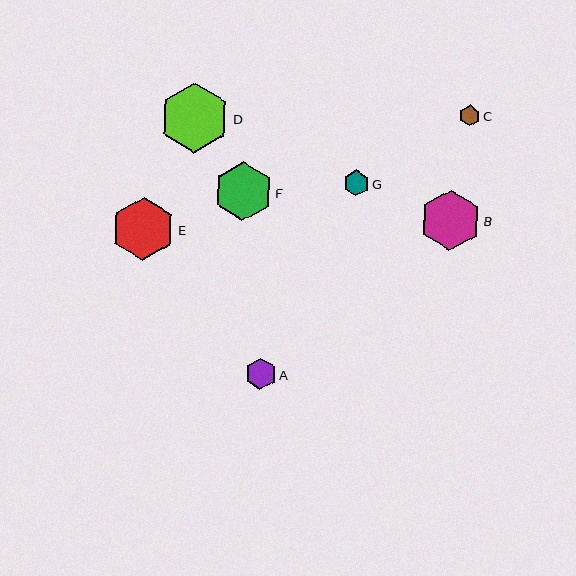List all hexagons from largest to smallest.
From largest to smallest: D, E, B, F, A, G, C.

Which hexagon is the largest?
Hexagon D is the largest with a size of approximately 70 pixels.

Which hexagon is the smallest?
Hexagon C is the smallest with a size of approximately 21 pixels.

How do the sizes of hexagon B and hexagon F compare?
Hexagon B and hexagon F are approximately the same size.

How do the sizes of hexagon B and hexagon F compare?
Hexagon B and hexagon F are approximately the same size.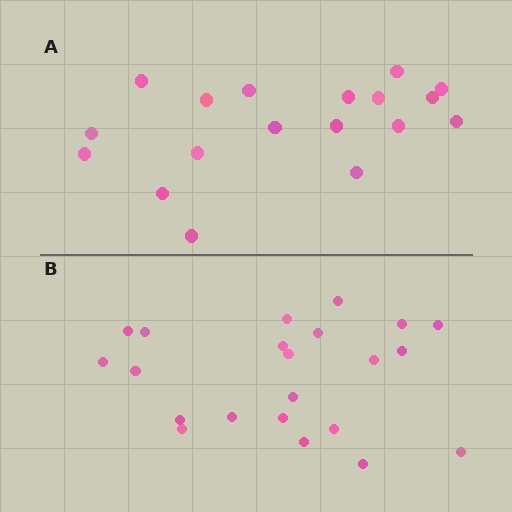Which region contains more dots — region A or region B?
Region B (the bottom region) has more dots.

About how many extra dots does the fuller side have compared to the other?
Region B has about 4 more dots than region A.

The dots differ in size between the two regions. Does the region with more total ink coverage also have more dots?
No. Region A has more total ink coverage because its dots are larger, but region B actually contains more individual dots. Total area can be misleading — the number of items is what matters here.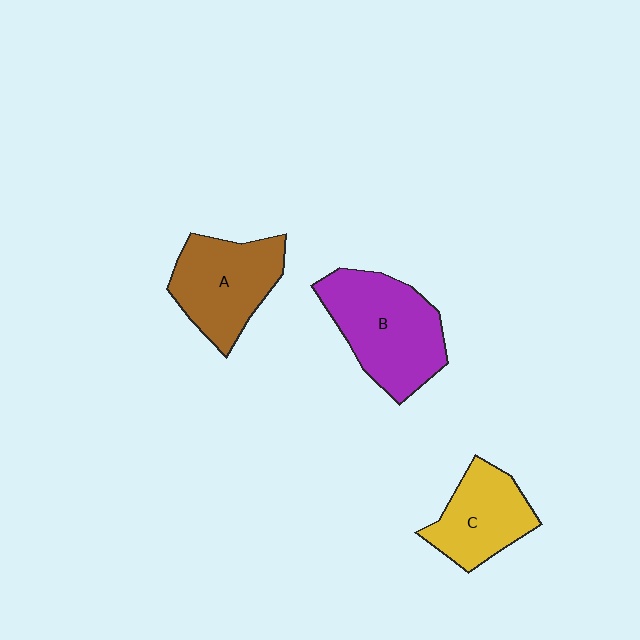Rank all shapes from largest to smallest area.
From largest to smallest: B (purple), A (brown), C (yellow).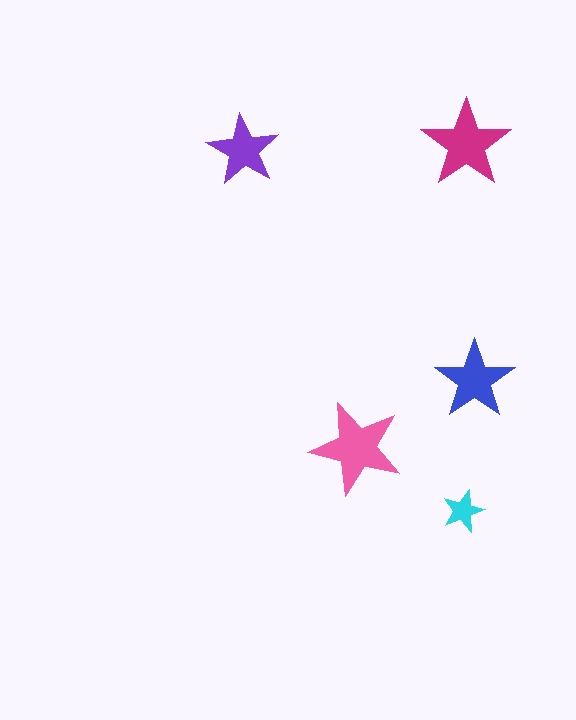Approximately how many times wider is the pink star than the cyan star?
About 2 times wider.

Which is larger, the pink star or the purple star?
The pink one.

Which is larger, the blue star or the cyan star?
The blue one.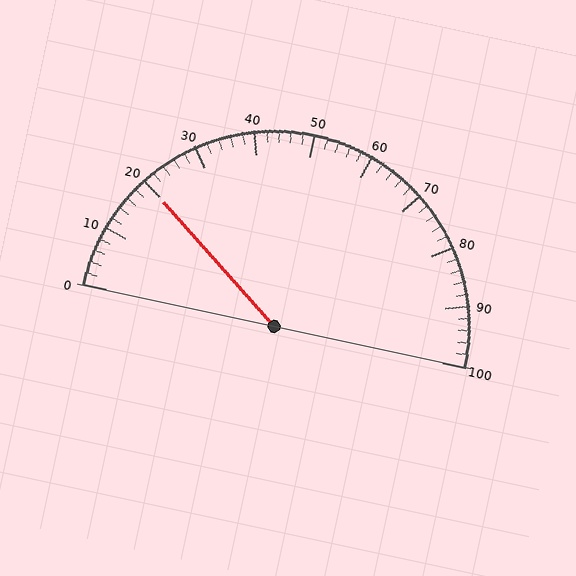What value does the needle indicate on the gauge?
The needle indicates approximately 20.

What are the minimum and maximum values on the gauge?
The gauge ranges from 0 to 100.